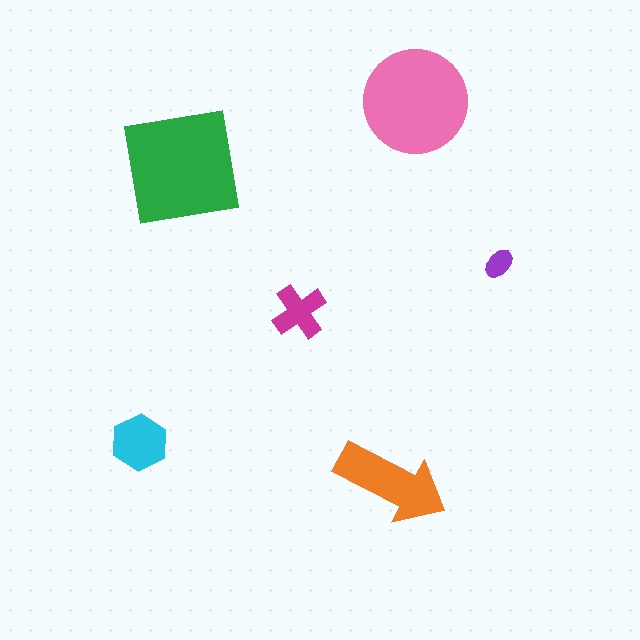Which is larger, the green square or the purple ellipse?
The green square.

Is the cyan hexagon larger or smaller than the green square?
Smaller.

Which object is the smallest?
The purple ellipse.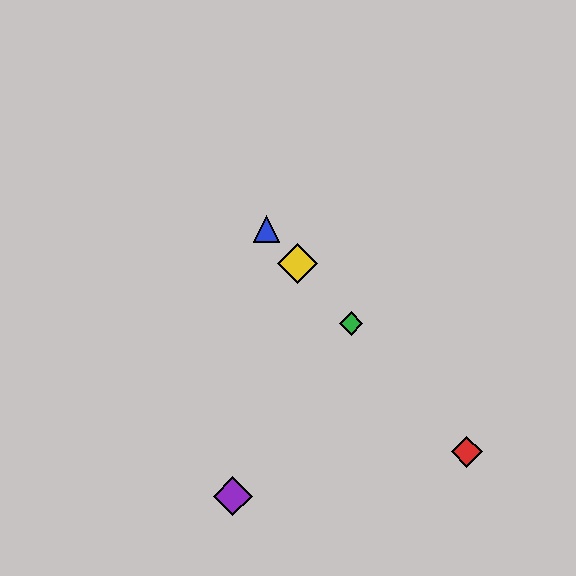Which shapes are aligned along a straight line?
The red diamond, the blue triangle, the green diamond, the yellow diamond are aligned along a straight line.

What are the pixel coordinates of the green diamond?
The green diamond is at (351, 323).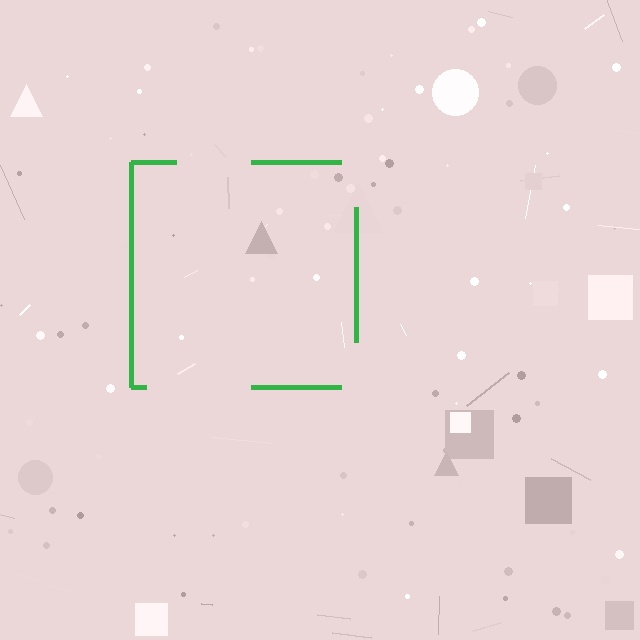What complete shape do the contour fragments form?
The contour fragments form a square.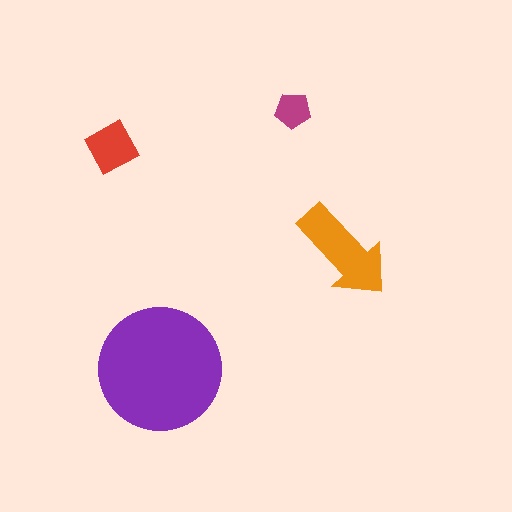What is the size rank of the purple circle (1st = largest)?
1st.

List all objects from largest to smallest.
The purple circle, the orange arrow, the red square, the magenta pentagon.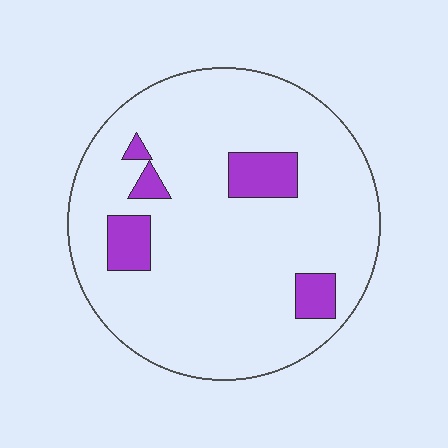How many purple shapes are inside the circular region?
5.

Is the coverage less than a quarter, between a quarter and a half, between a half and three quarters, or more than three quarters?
Less than a quarter.